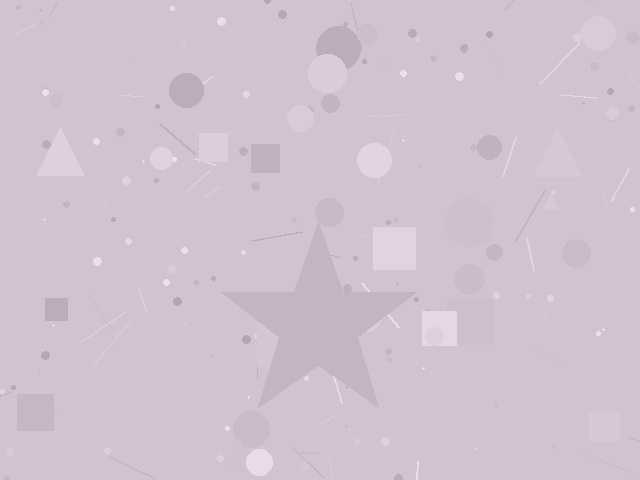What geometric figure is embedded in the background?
A star is embedded in the background.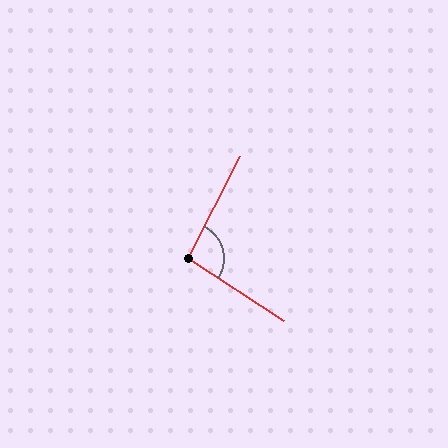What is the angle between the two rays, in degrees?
Approximately 96 degrees.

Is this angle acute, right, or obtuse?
It is obtuse.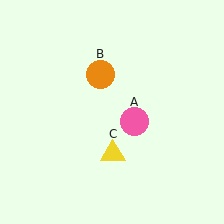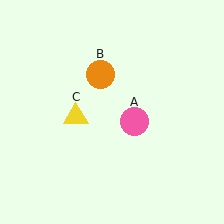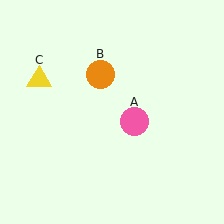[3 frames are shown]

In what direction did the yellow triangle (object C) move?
The yellow triangle (object C) moved up and to the left.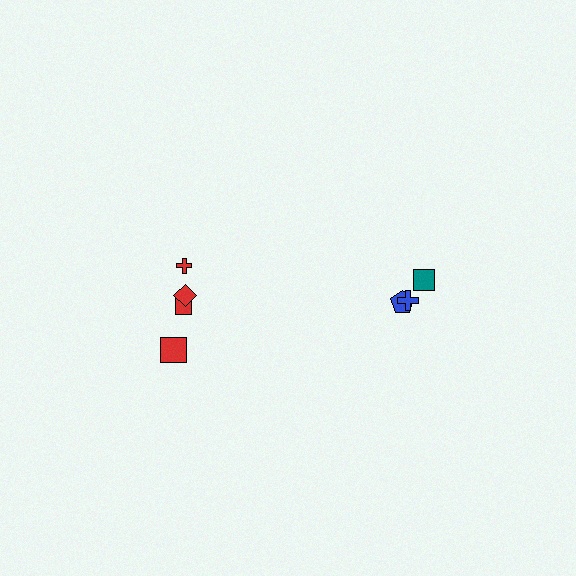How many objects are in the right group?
There are 3 objects.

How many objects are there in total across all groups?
There are 8 objects.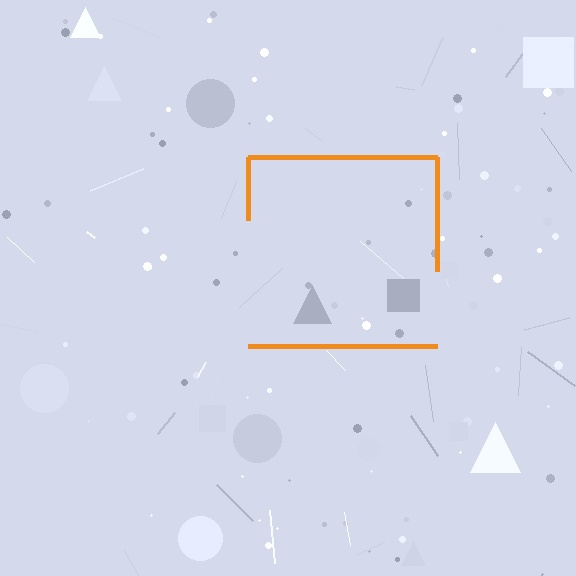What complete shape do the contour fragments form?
The contour fragments form a square.